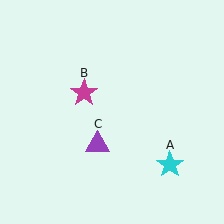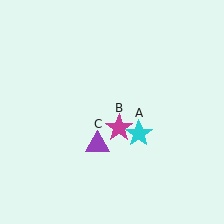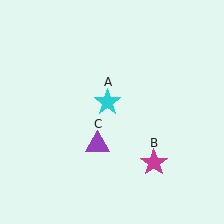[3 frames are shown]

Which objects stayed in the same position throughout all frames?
Purple triangle (object C) remained stationary.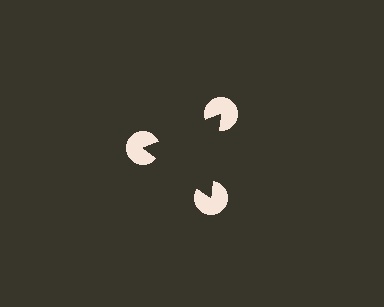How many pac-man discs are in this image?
There are 3 — one at each vertex of the illusory triangle.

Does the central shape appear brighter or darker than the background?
It typically appears slightly darker than the background, even though no actual brightness change is drawn.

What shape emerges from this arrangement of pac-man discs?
An illusory triangle — its edges are inferred from the aligned wedge cuts in the pac-man discs, not physically drawn.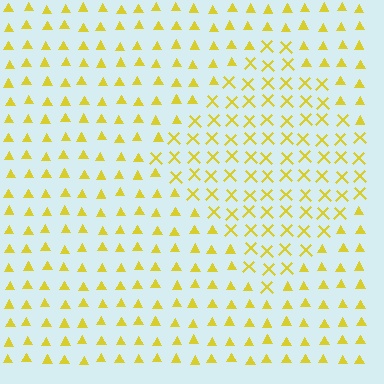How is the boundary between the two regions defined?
The boundary is defined by a change in element shape: X marks inside vs. triangles outside. All elements share the same color and spacing.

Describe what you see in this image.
The image is filled with small yellow elements arranged in a uniform grid. A diamond-shaped region contains X marks, while the surrounding area contains triangles. The boundary is defined purely by the change in element shape.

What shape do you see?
I see a diamond.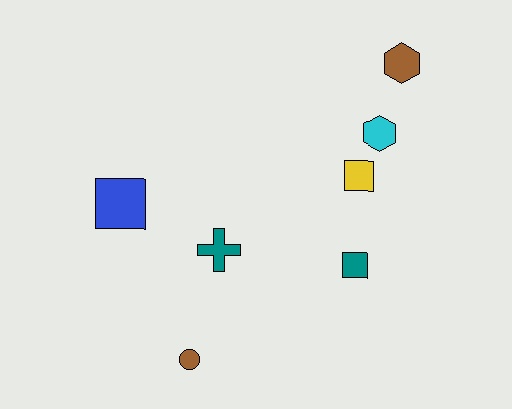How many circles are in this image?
There is 1 circle.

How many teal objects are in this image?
There are 2 teal objects.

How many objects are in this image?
There are 7 objects.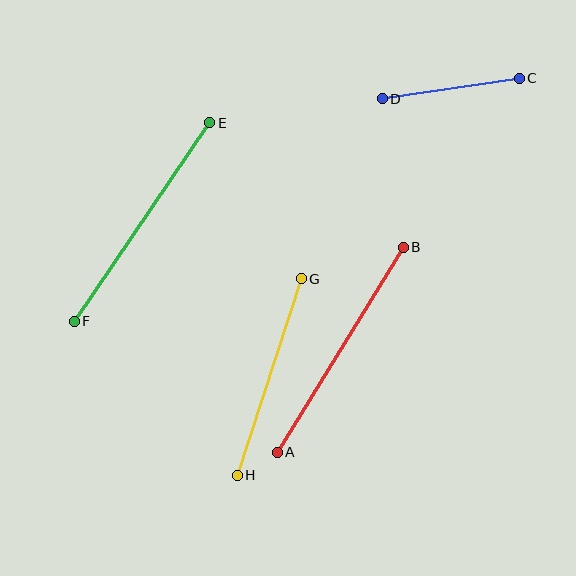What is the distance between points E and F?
The distance is approximately 240 pixels.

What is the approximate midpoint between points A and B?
The midpoint is at approximately (340, 350) pixels.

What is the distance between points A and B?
The distance is approximately 241 pixels.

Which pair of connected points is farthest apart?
Points A and B are farthest apart.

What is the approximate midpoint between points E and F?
The midpoint is at approximately (142, 222) pixels.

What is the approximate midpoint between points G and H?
The midpoint is at approximately (269, 377) pixels.